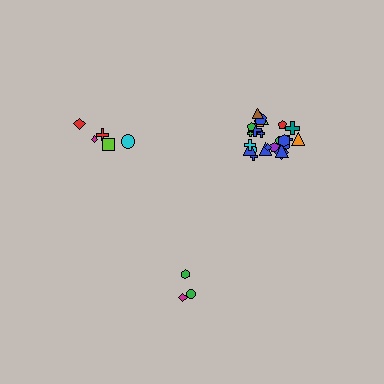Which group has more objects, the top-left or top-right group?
The top-right group.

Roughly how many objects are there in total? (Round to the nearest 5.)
Roughly 35 objects in total.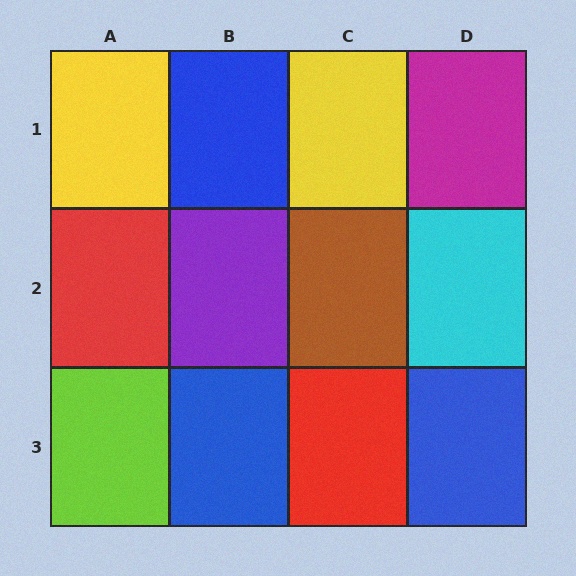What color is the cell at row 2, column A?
Red.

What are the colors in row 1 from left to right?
Yellow, blue, yellow, magenta.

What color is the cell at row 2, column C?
Brown.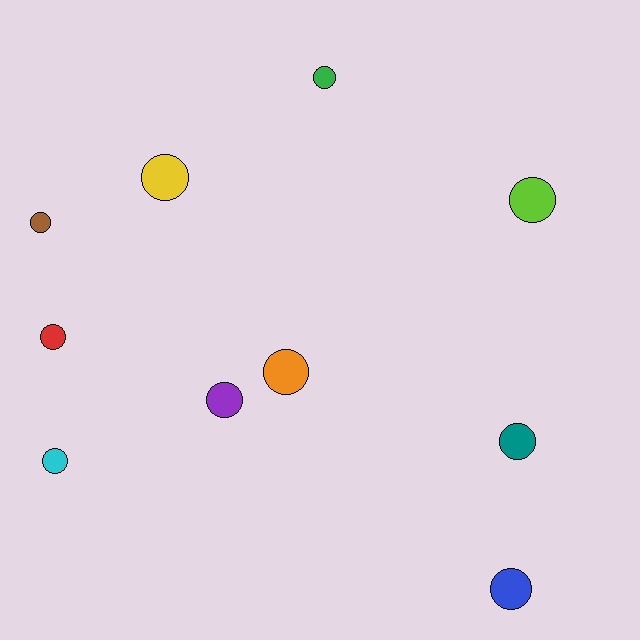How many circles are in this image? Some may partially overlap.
There are 10 circles.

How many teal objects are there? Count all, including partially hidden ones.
There is 1 teal object.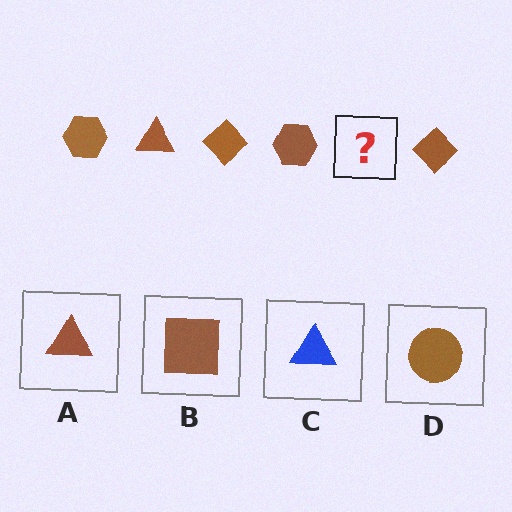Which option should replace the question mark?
Option A.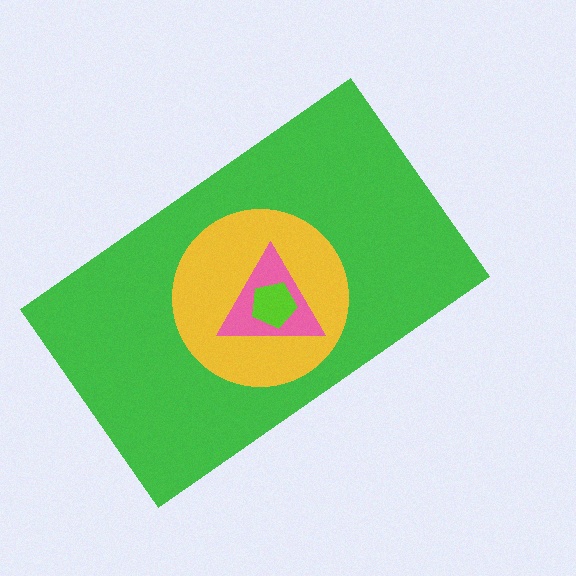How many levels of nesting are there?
4.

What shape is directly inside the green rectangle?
The yellow circle.